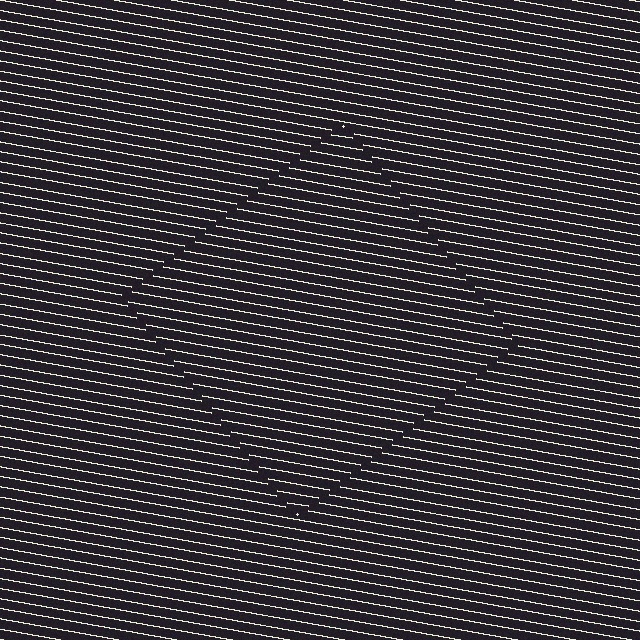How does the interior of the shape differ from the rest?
The interior of the shape contains the same grating, shifted by half a period — the contour is defined by the phase discontinuity where line-ends from the inner and outer gratings abut.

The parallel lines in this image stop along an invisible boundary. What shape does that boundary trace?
An illusory square. The interior of the shape contains the same grating, shifted by half a period — the contour is defined by the phase discontinuity where line-ends from the inner and outer gratings abut.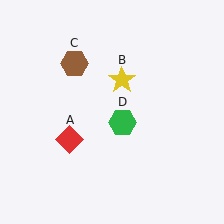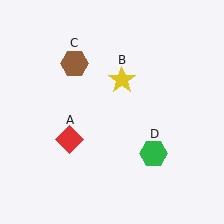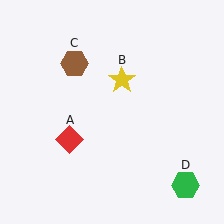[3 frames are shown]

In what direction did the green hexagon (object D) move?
The green hexagon (object D) moved down and to the right.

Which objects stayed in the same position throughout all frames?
Red diamond (object A) and yellow star (object B) and brown hexagon (object C) remained stationary.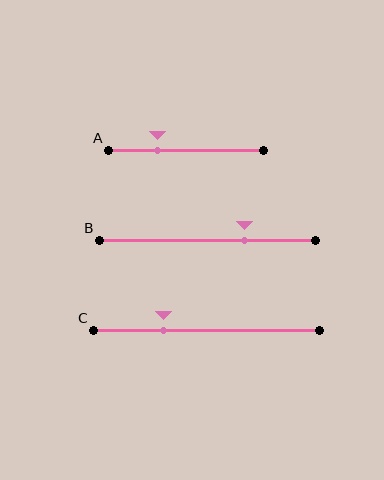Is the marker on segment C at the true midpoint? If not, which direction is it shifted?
No, the marker on segment C is shifted to the left by about 19% of the segment length.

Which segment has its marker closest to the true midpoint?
Segment B has its marker closest to the true midpoint.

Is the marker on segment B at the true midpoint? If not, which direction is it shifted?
No, the marker on segment B is shifted to the right by about 18% of the segment length.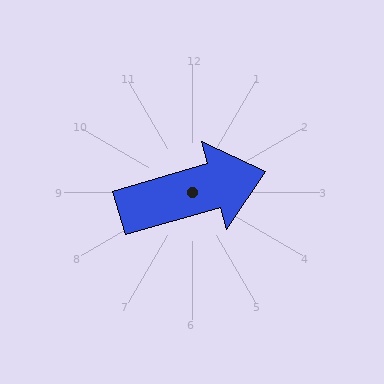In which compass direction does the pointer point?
East.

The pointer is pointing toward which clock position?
Roughly 2 o'clock.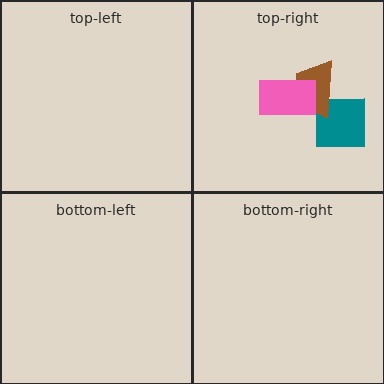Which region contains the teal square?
The top-right region.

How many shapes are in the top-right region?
3.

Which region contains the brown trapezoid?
The top-right region.